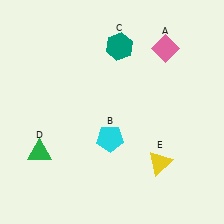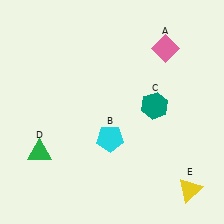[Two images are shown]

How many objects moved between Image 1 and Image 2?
2 objects moved between the two images.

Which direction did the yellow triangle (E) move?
The yellow triangle (E) moved right.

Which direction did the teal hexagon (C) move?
The teal hexagon (C) moved down.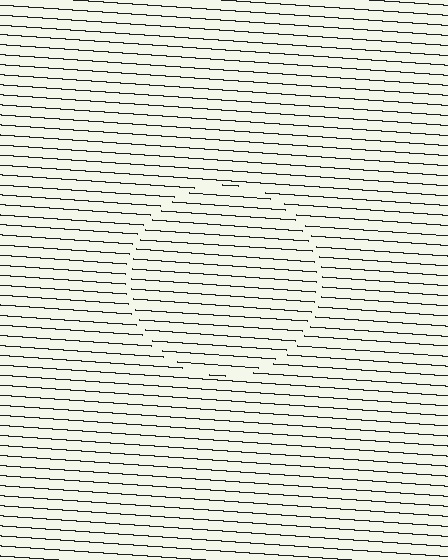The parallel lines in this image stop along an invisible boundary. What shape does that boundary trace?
An illusory circle. The interior of the shape contains the same grating, shifted by half a period — the contour is defined by the phase discontinuity where line-ends from the inner and outer gratings abut.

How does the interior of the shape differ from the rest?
The interior of the shape contains the same grating, shifted by half a period — the contour is defined by the phase discontinuity where line-ends from the inner and outer gratings abut.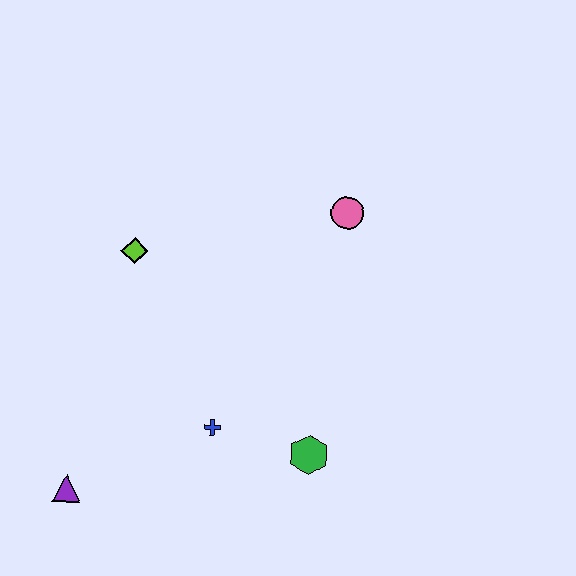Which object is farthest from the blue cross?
The pink circle is farthest from the blue cross.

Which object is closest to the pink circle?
The lime diamond is closest to the pink circle.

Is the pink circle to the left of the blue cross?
No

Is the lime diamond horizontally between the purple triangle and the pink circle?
Yes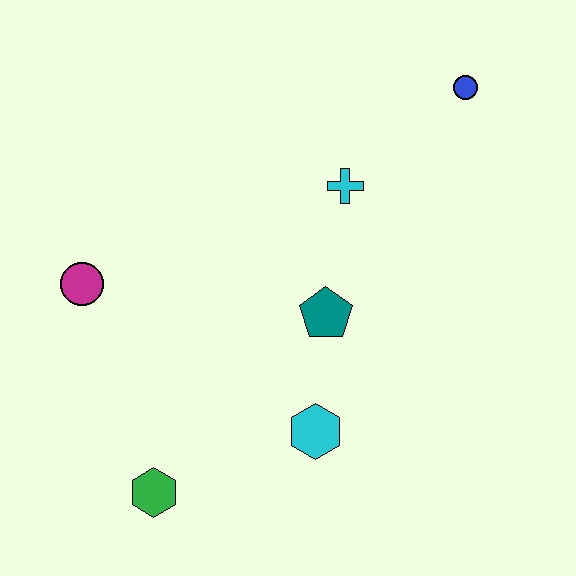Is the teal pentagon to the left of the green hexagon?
No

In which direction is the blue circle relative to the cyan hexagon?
The blue circle is above the cyan hexagon.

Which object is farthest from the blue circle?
The green hexagon is farthest from the blue circle.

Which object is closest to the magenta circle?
The green hexagon is closest to the magenta circle.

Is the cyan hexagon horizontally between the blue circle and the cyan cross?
No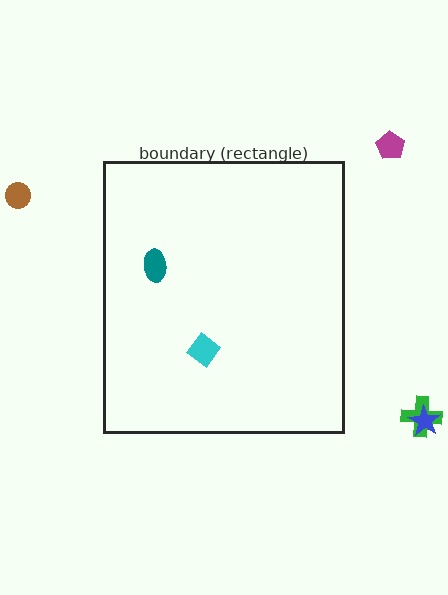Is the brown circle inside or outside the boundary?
Outside.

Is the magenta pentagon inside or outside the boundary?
Outside.